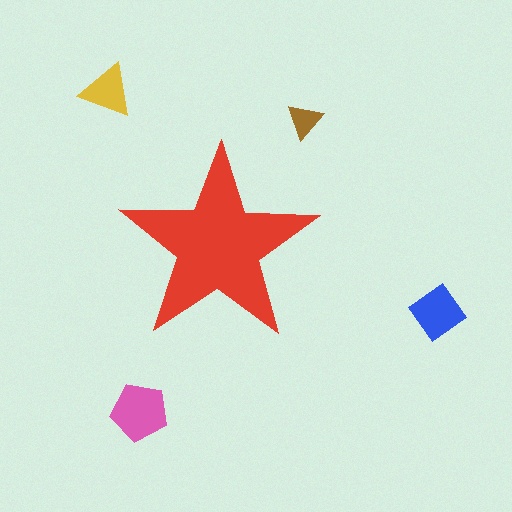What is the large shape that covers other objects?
A red star.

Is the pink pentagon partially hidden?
No, the pink pentagon is fully visible.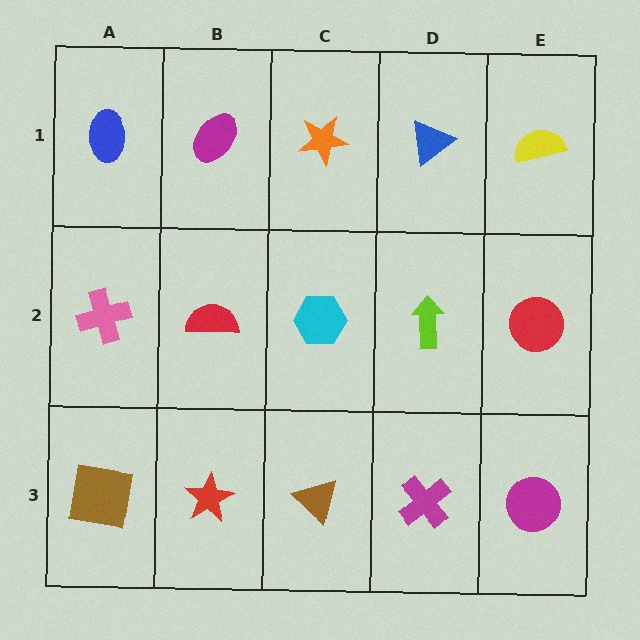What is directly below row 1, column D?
A lime arrow.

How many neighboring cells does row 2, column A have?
3.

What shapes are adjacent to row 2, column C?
An orange star (row 1, column C), a brown triangle (row 3, column C), a red semicircle (row 2, column B), a lime arrow (row 2, column D).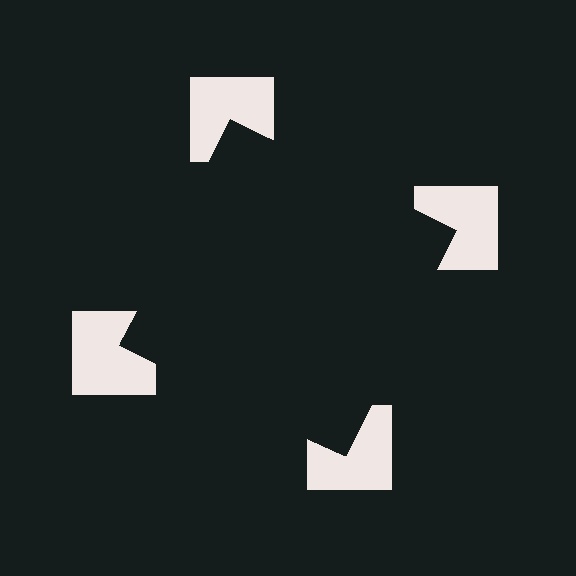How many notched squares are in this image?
There are 4 — one at each vertex of the illusory square.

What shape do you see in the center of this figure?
An illusory square — its edges are inferred from the aligned wedge cuts in the notched squares, not physically drawn.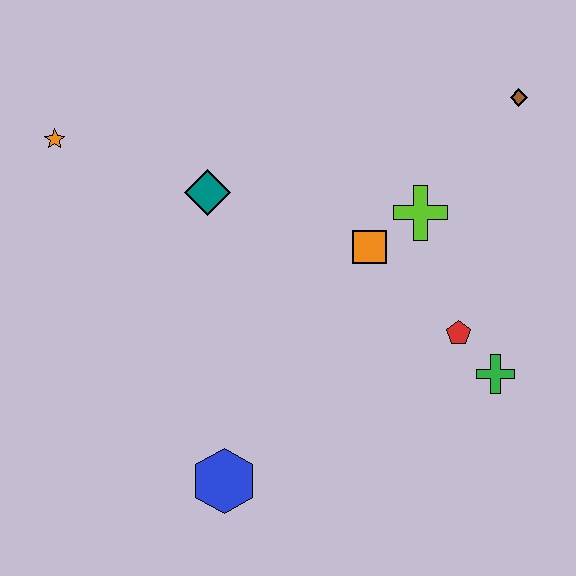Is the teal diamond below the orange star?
Yes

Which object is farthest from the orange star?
The green cross is farthest from the orange star.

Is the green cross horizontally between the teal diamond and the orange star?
No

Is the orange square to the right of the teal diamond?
Yes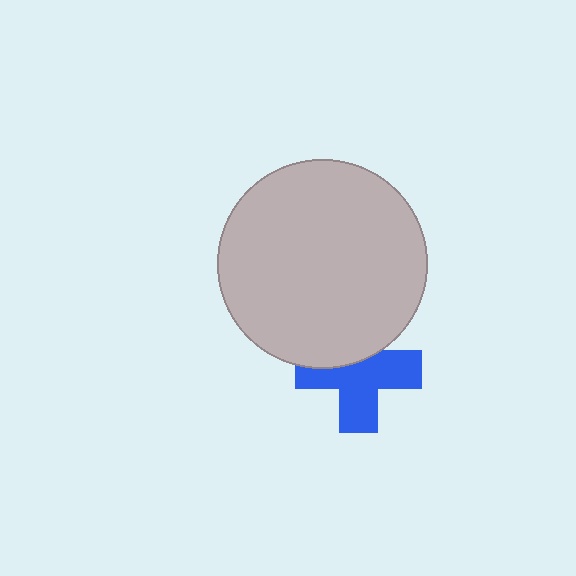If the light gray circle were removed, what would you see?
You would see the complete blue cross.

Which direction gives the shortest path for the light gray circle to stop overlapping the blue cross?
Moving up gives the shortest separation.